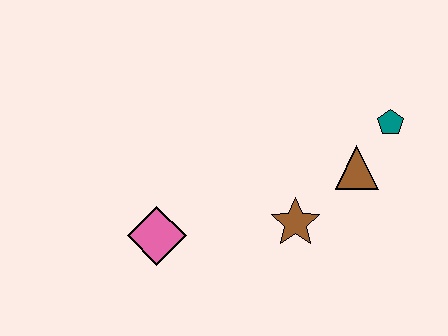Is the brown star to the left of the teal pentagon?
Yes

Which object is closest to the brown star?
The brown triangle is closest to the brown star.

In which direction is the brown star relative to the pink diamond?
The brown star is to the right of the pink diamond.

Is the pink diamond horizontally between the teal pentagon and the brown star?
No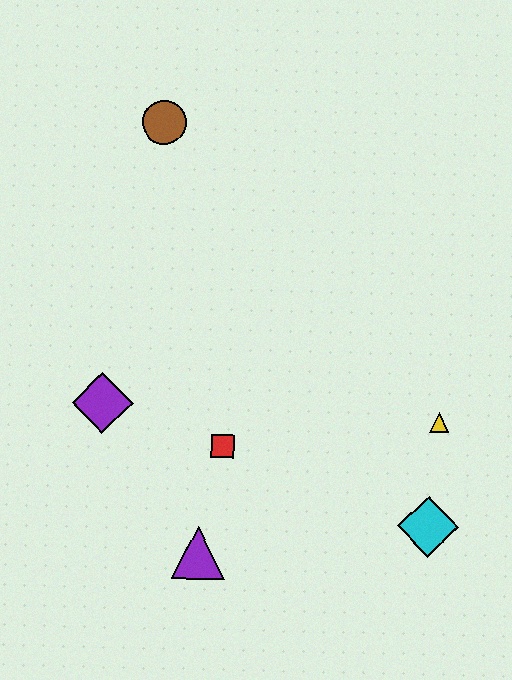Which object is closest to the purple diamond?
The red square is closest to the purple diamond.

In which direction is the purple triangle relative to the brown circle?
The purple triangle is below the brown circle.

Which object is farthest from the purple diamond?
The cyan diamond is farthest from the purple diamond.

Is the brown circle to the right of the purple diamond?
Yes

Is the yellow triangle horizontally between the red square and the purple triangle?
No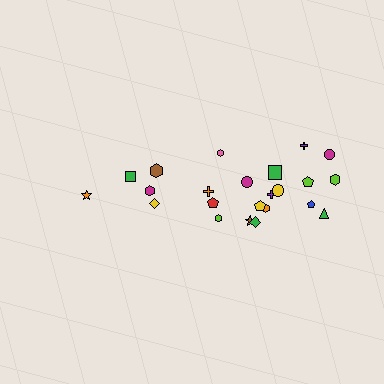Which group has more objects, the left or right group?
The right group.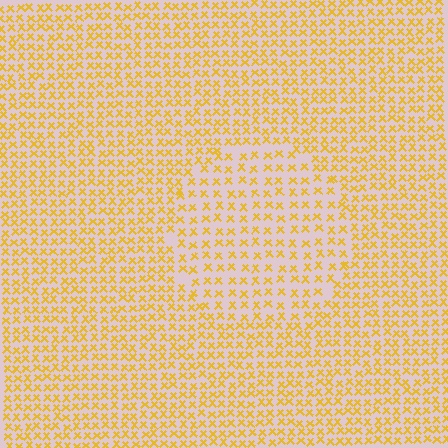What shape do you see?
I see a circle.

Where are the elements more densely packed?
The elements are more densely packed outside the circle boundary.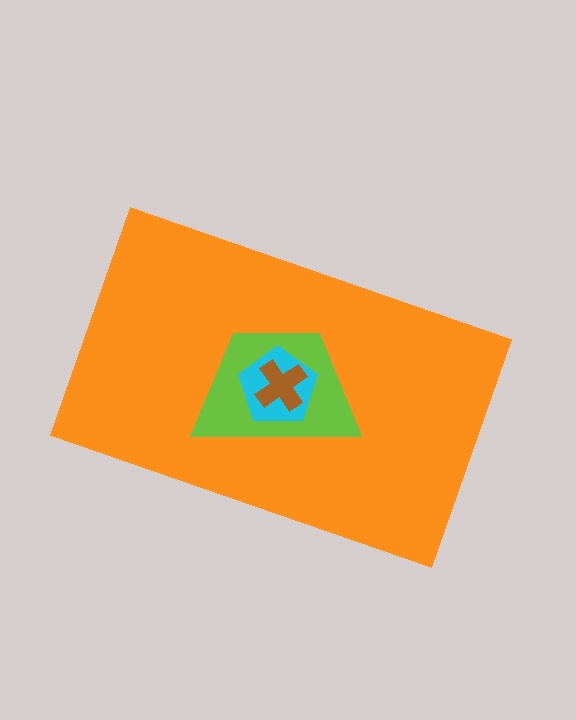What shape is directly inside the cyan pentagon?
The brown cross.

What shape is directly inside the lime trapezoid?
The cyan pentagon.